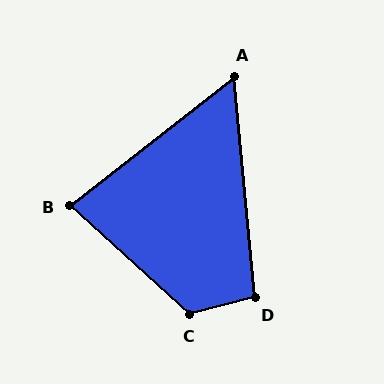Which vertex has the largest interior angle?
C, at approximately 123 degrees.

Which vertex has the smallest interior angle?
A, at approximately 57 degrees.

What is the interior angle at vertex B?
Approximately 81 degrees (acute).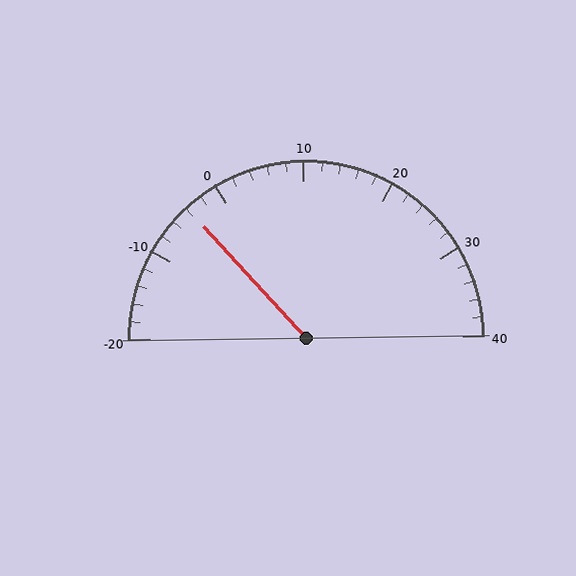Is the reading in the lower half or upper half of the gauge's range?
The reading is in the lower half of the range (-20 to 40).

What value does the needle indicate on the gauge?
The needle indicates approximately -4.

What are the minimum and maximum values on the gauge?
The gauge ranges from -20 to 40.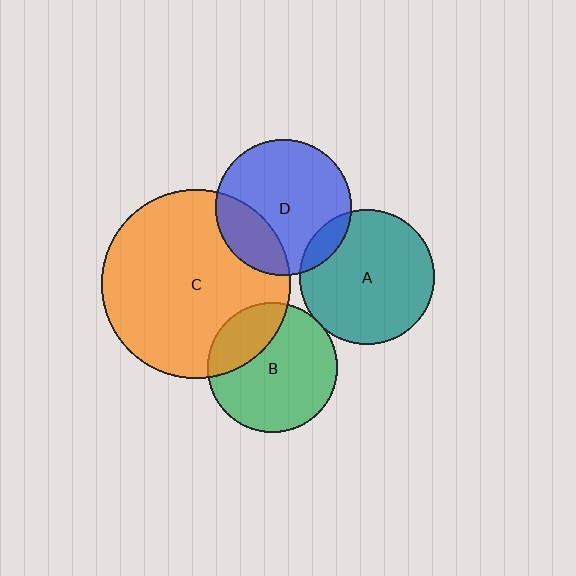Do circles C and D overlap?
Yes.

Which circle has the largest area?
Circle C (orange).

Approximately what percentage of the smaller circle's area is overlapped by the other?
Approximately 25%.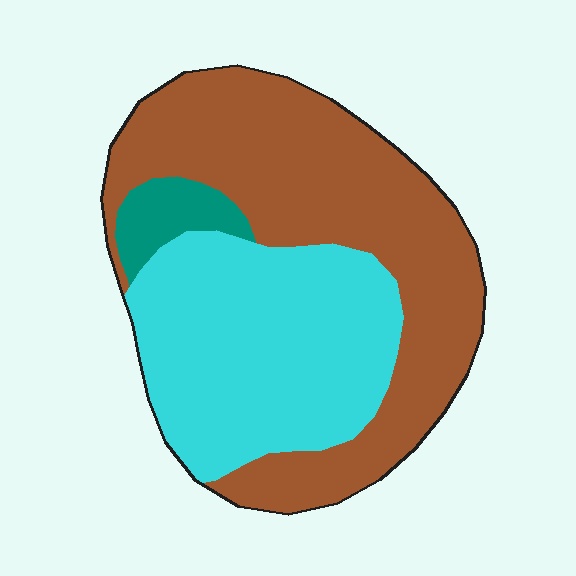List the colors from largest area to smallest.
From largest to smallest: brown, cyan, teal.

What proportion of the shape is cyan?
Cyan takes up between a third and a half of the shape.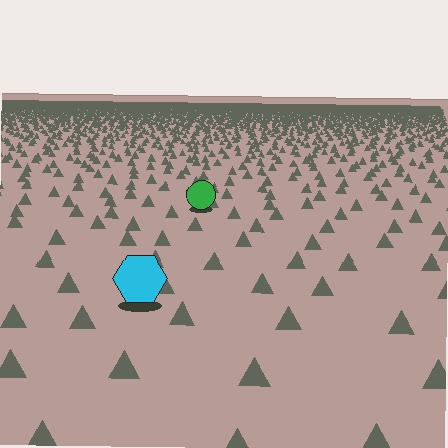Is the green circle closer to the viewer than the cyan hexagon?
No. The cyan hexagon is closer — you can tell from the texture gradient: the ground texture is coarser near it.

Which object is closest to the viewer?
The cyan hexagon is closest. The texture marks near it are larger and more spread out.